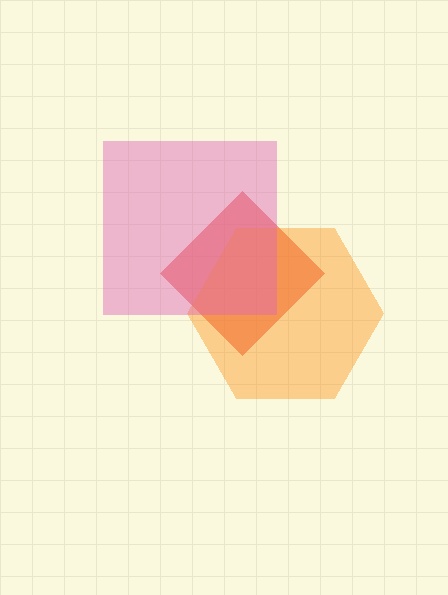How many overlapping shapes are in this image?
There are 3 overlapping shapes in the image.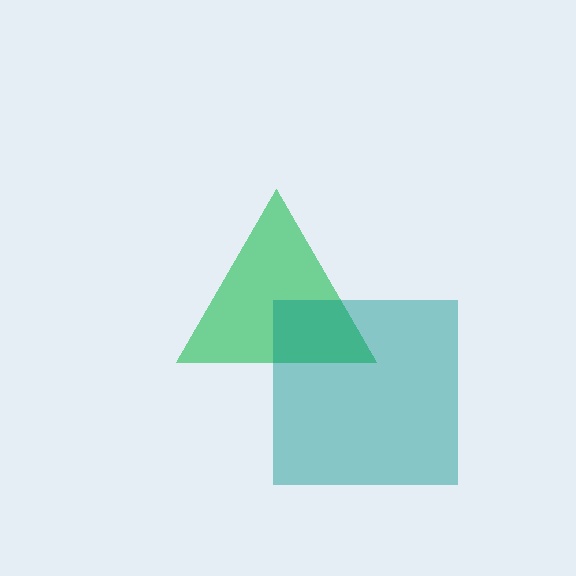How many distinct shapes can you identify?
There are 2 distinct shapes: a green triangle, a teal square.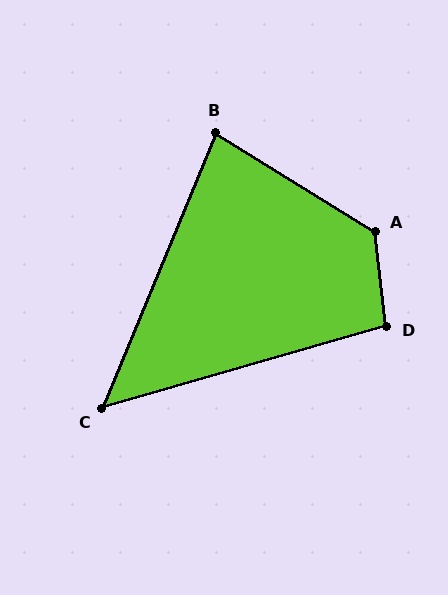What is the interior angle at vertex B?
Approximately 81 degrees (acute).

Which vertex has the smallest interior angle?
C, at approximately 52 degrees.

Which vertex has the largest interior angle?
A, at approximately 128 degrees.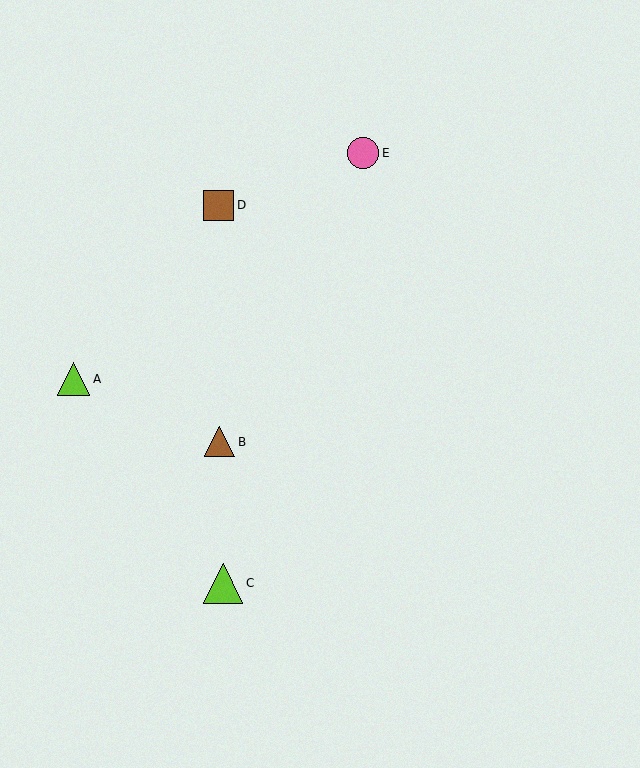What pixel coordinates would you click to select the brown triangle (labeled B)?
Click at (220, 442) to select the brown triangle B.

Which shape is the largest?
The lime triangle (labeled C) is the largest.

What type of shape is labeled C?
Shape C is a lime triangle.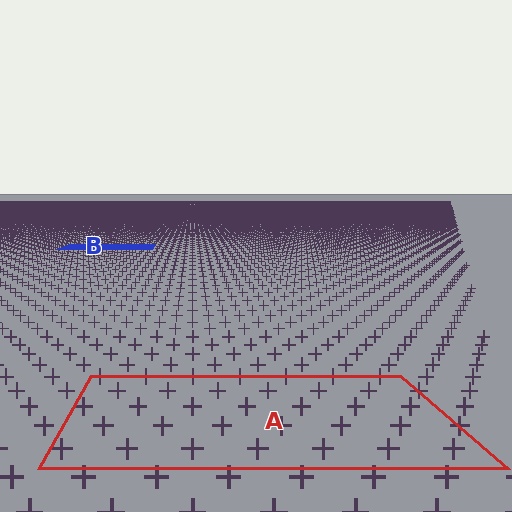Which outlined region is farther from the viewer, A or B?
Region B is farther from the viewer — the texture elements inside it appear smaller and more densely packed.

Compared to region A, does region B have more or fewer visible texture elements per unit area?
Region B has more texture elements per unit area — they are packed more densely because it is farther away.